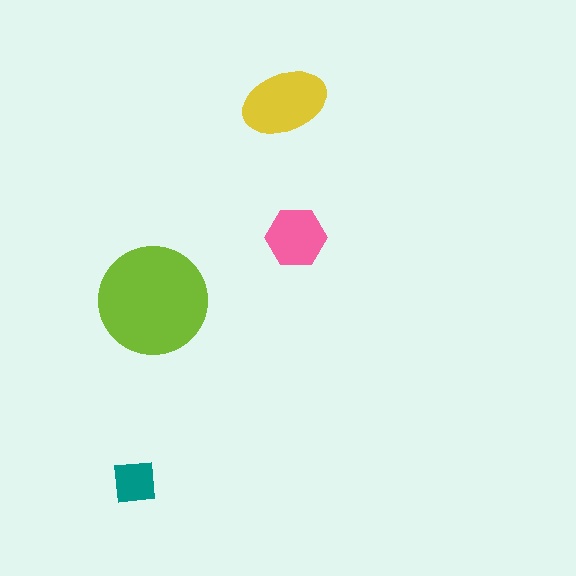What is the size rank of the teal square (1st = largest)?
4th.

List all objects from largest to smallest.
The lime circle, the yellow ellipse, the pink hexagon, the teal square.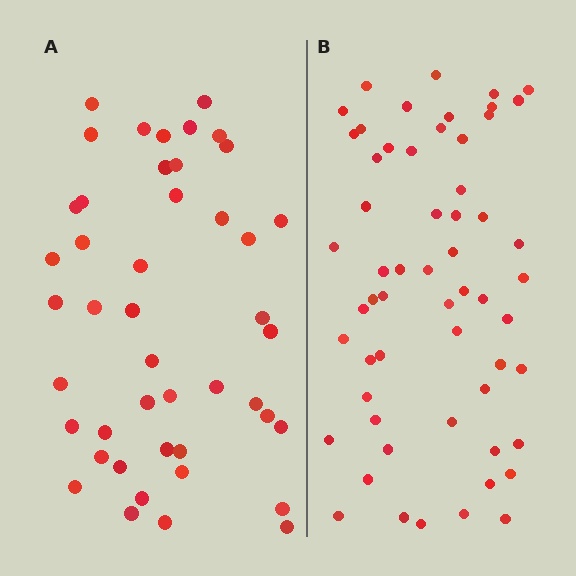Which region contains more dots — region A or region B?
Region B (the right region) has more dots.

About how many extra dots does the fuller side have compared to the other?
Region B has approximately 15 more dots than region A.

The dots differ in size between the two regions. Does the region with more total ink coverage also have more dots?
No. Region A has more total ink coverage because its dots are larger, but region B actually contains more individual dots. Total area can be misleading — the number of items is what matters here.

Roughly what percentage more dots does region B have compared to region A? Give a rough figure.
About 30% more.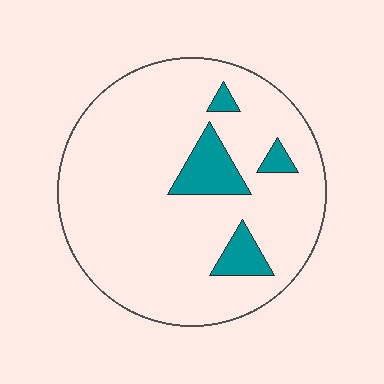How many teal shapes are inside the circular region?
4.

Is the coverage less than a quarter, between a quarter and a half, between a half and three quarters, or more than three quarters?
Less than a quarter.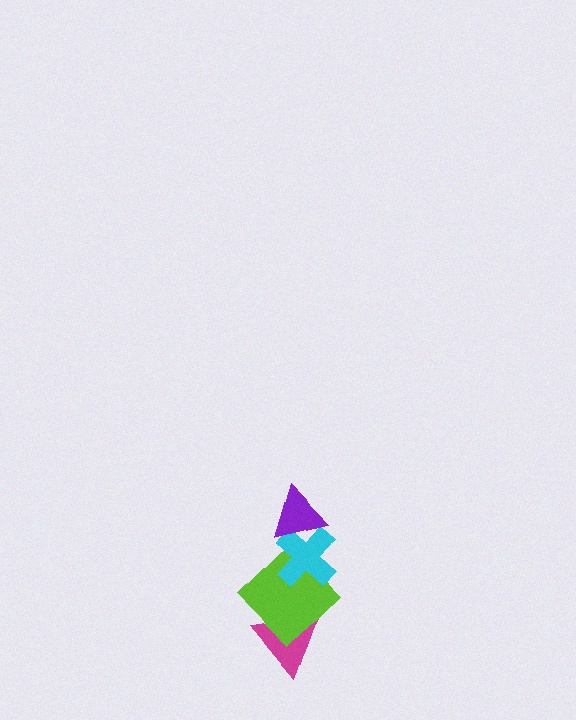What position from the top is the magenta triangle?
The magenta triangle is 4th from the top.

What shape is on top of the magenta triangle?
The lime diamond is on top of the magenta triangle.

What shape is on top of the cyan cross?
The purple triangle is on top of the cyan cross.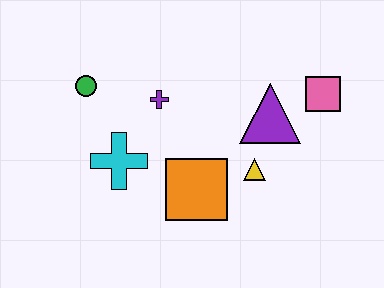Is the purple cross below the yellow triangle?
No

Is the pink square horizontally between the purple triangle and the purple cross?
No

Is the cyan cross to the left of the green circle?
No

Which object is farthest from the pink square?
The green circle is farthest from the pink square.